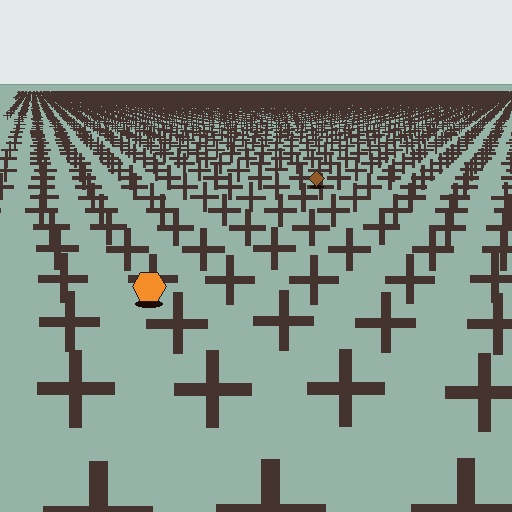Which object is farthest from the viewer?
The brown diamond is farthest from the viewer. It appears smaller and the ground texture around it is denser.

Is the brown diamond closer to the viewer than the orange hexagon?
No. The orange hexagon is closer — you can tell from the texture gradient: the ground texture is coarser near it.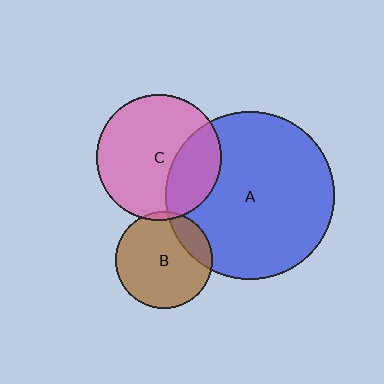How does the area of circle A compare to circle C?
Approximately 1.8 times.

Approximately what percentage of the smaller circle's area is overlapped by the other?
Approximately 5%.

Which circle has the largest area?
Circle A (blue).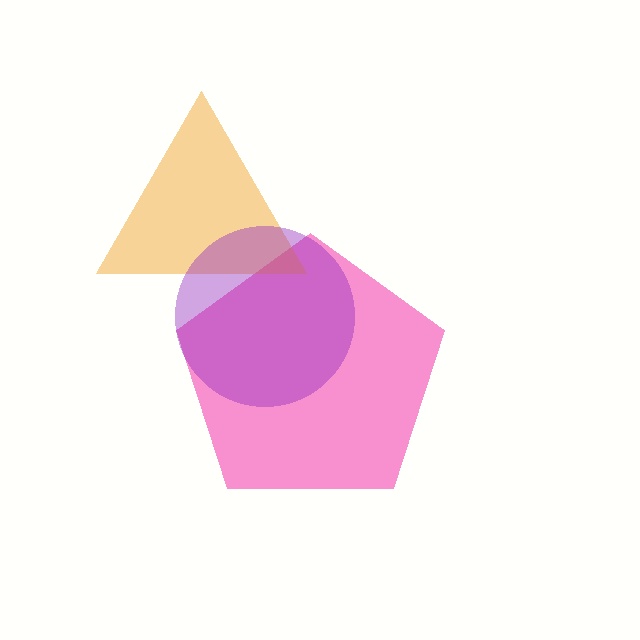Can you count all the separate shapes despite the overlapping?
Yes, there are 3 separate shapes.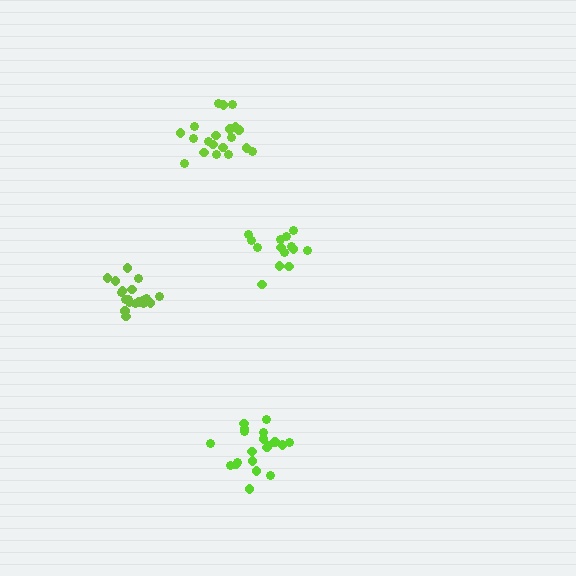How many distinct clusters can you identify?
There are 4 distinct clusters.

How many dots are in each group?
Group 1: 14 dots, Group 2: 20 dots, Group 3: 20 dots, Group 4: 19 dots (73 total).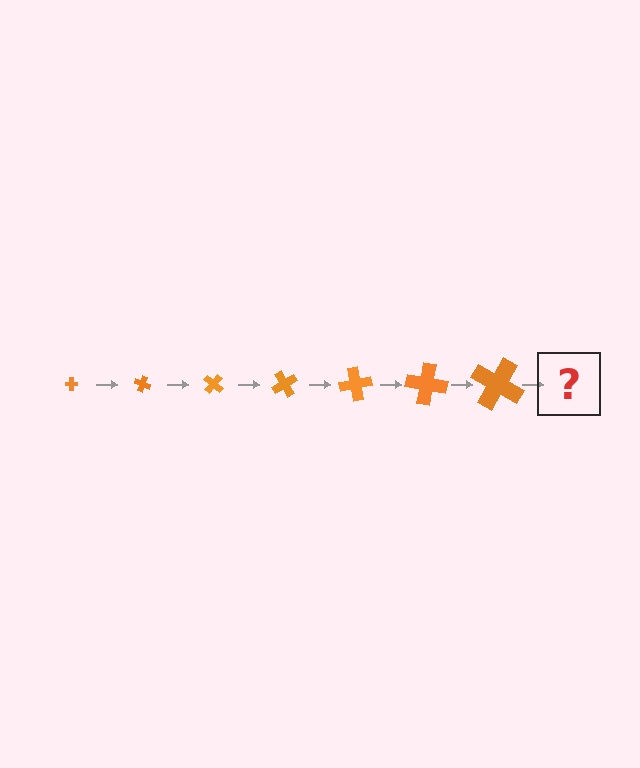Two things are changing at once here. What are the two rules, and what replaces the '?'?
The two rules are that the cross grows larger each step and it rotates 20 degrees each step. The '?' should be a cross, larger than the previous one and rotated 140 degrees from the start.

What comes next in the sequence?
The next element should be a cross, larger than the previous one and rotated 140 degrees from the start.